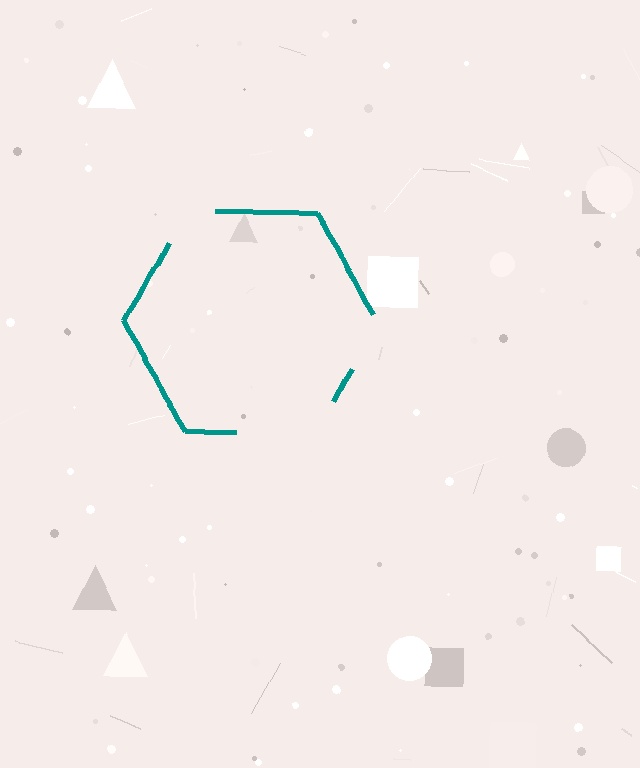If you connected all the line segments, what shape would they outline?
They would outline a hexagon.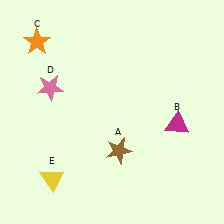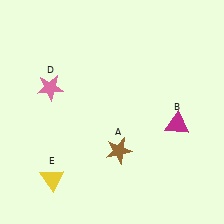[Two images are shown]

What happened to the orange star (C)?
The orange star (C) was removed in Image 2. It was in the top-left area of Image 1.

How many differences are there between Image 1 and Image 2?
There is 1 difference between the two images.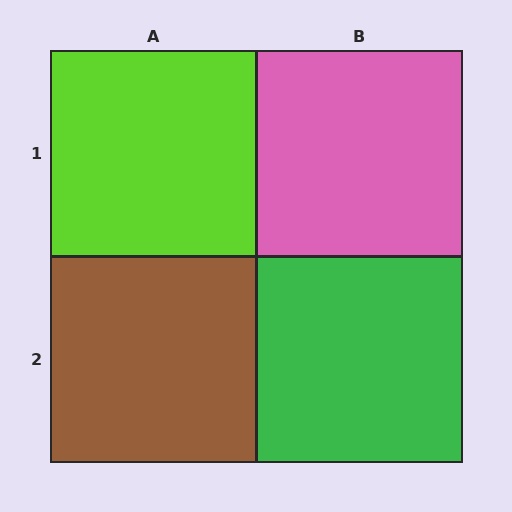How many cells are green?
1 cell is green.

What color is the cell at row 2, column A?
Brown.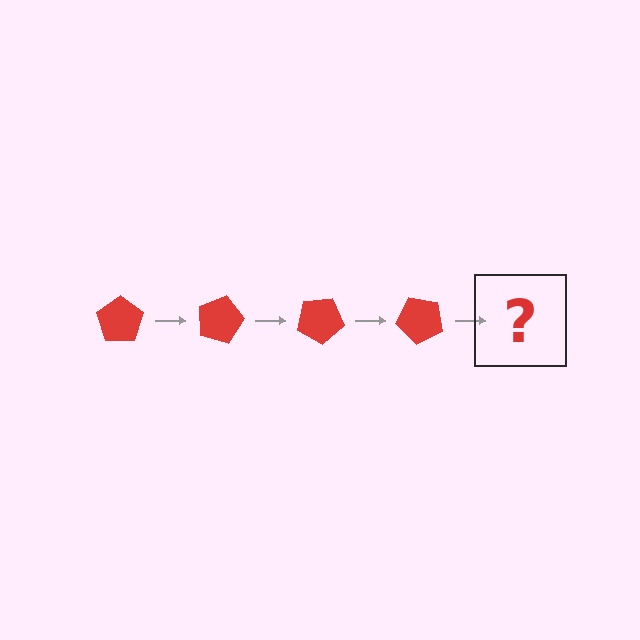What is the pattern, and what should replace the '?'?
The pattern is that the pentagon rotates 15 degrees each step. The '?' should be a red pentagon rotated 60 degrees.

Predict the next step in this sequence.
The next step is a red pentagon rotated 60 degrees.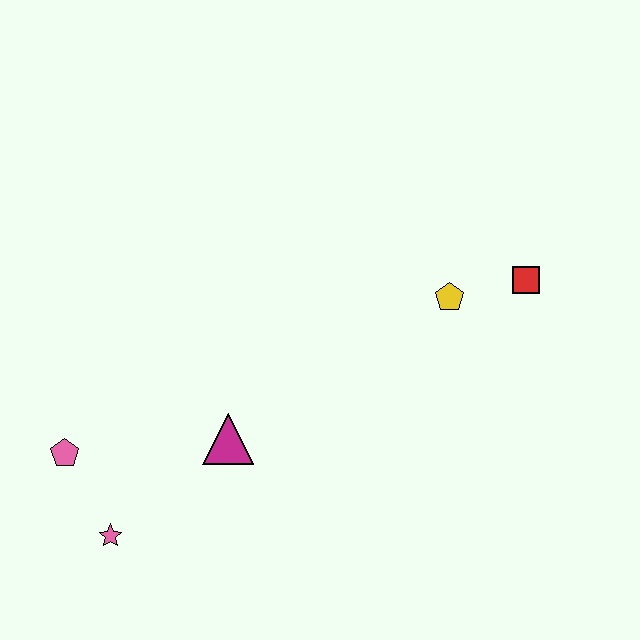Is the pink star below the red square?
Yes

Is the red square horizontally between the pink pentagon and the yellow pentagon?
No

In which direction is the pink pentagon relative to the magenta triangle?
The pink pentagon is to the left of the magenta triangle.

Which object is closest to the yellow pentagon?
The red square is closest to the yellow pentagon.